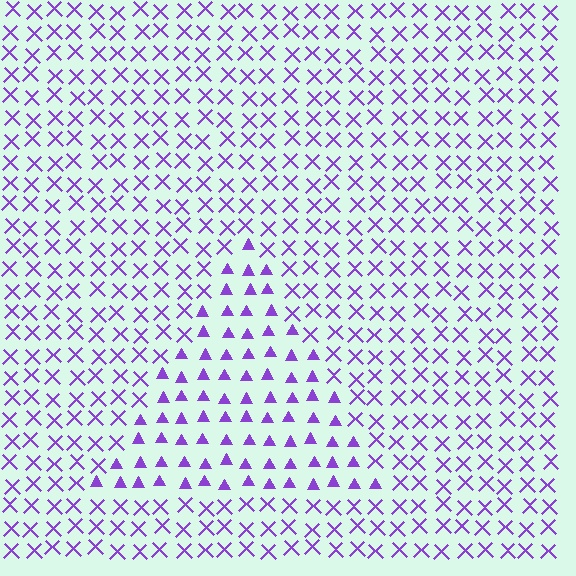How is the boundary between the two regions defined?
The boundary is defined by a change in element shape: triangles inside vs. X marks outside. All elements share the same color and spacing.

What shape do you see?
I see a triangle.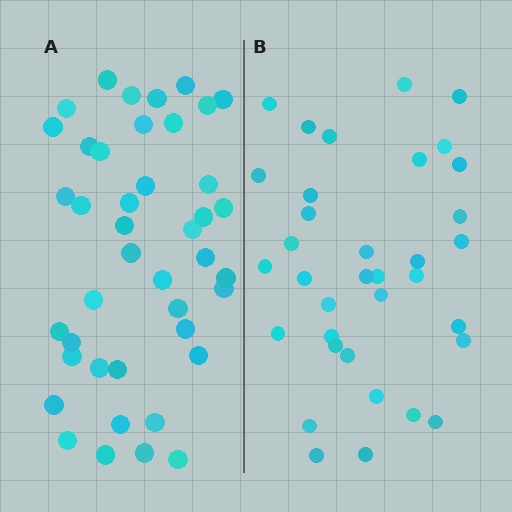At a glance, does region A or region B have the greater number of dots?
Region A (the left region) has more dots.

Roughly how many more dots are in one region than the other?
Region A has roughly 8 or so more dots than region B.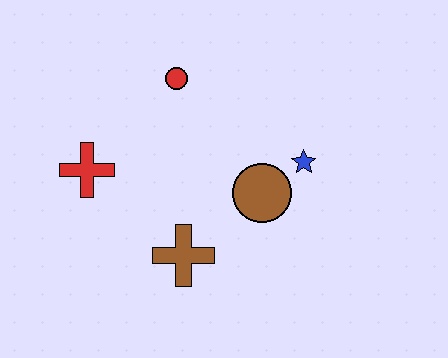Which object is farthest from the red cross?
The blue star is farthest from the red cross.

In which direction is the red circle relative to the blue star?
The red circle is to the left of the blue star.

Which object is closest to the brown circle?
The blue star is closest to the brown circle.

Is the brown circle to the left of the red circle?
No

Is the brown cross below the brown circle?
Yes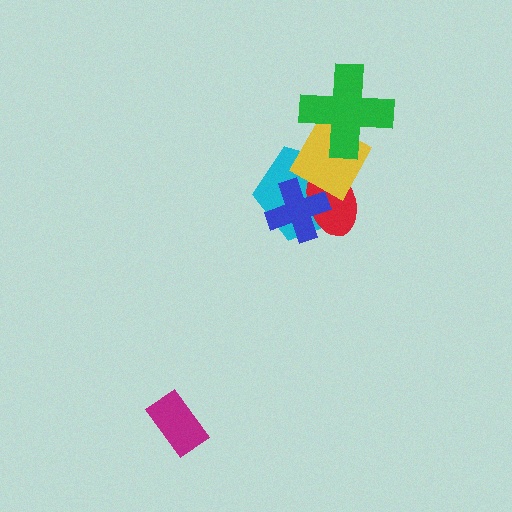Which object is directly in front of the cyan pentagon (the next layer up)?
The red ellipse is directly in front of the cyan pentagon.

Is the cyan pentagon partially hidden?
Yes, it is partially covered by another shape.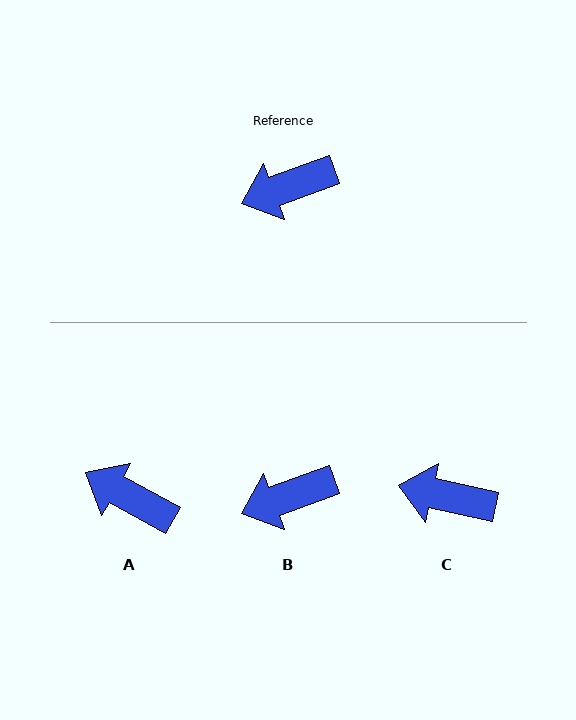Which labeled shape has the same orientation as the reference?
B.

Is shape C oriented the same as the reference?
No, it is off by about 33 degrees.